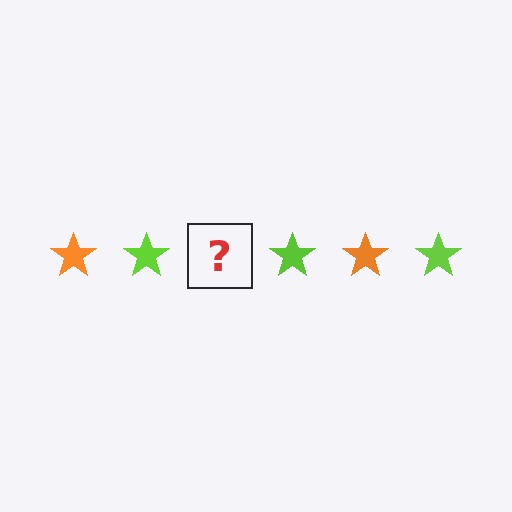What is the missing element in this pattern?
The missing element is an orange star.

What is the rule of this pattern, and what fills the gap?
The rule is that the pattern cycles through orange, lime stars. The gap should be filled with an orange star.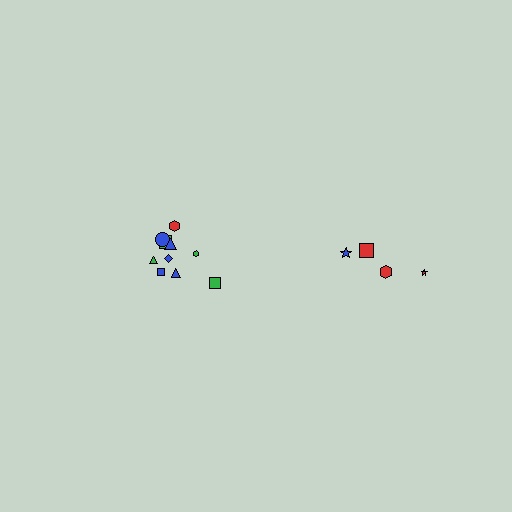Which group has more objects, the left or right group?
The left group.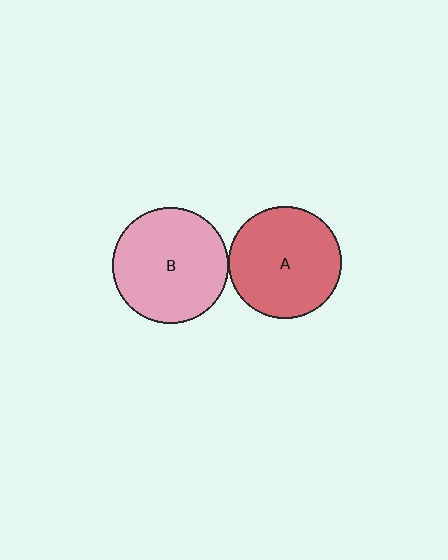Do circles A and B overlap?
Yes.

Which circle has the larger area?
Circle B (pink).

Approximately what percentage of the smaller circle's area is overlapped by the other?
Approximately 5%.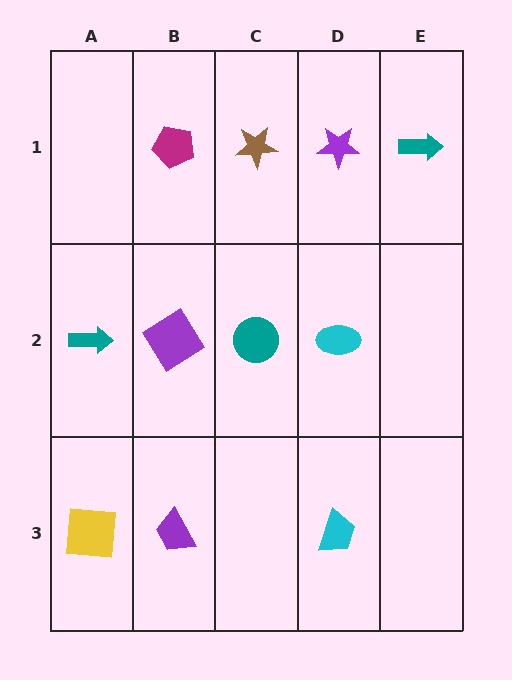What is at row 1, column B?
A magenta pentagon.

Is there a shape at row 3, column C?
No, that cell is empty.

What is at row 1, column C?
A brown star.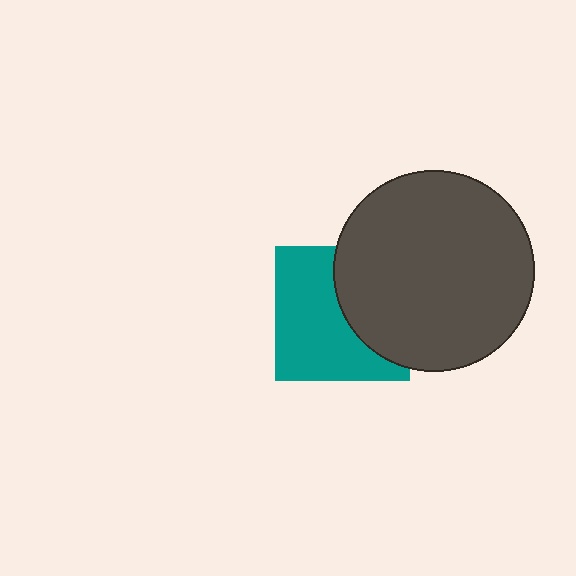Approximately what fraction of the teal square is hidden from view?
Roughly 41% of the teal square is hidden behind the dark gray circle.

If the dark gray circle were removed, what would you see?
You would see the complete teal square.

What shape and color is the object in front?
The object in front is a dark gray circle.